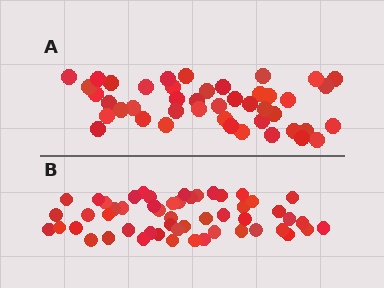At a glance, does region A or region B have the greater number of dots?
Region B (the bottom region) has more dots.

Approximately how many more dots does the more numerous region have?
Region B has roughly 8 or so more dots than region A.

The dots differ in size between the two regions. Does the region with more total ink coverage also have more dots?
No. Region A has more total ink coverage because its dots are larger, but region B actually contains more individual dots. Total area can be misleading — the number of items is what matters here.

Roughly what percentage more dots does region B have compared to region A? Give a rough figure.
About 20% more.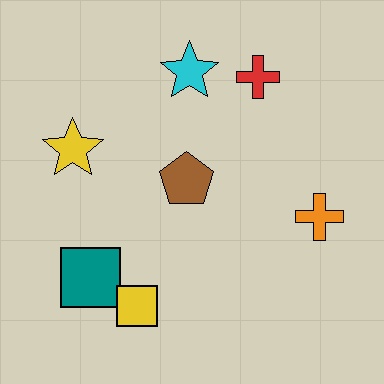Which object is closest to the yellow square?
The teal square is closest to the yellow square.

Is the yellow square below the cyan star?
Yes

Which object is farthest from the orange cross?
The yellow star is farthest from the orange cross.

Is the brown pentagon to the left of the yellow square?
No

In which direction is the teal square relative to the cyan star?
The teal square is below the cyan star.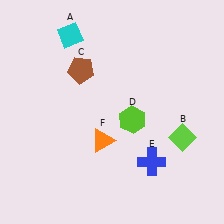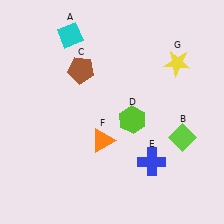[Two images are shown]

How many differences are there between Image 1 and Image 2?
There is 1 difference between the two images.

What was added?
A yellow star (G) was added in Image 2.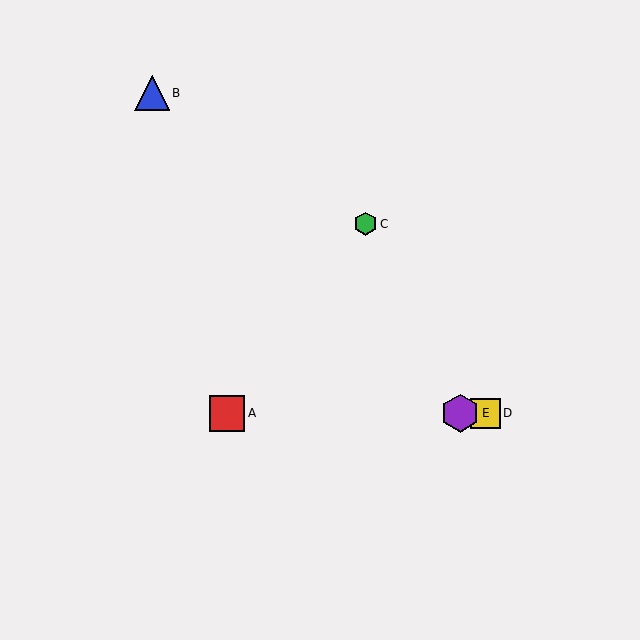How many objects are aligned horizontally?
3 objects (A, D, E) are aligned horizontally.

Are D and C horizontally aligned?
No, D is at y≈413 and C is at y≈224.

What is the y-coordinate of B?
Object B is at y≈93.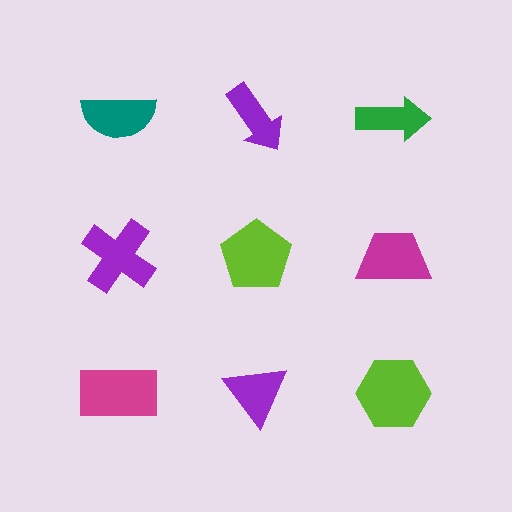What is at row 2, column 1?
A purple cross.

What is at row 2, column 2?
A lime pentagon.